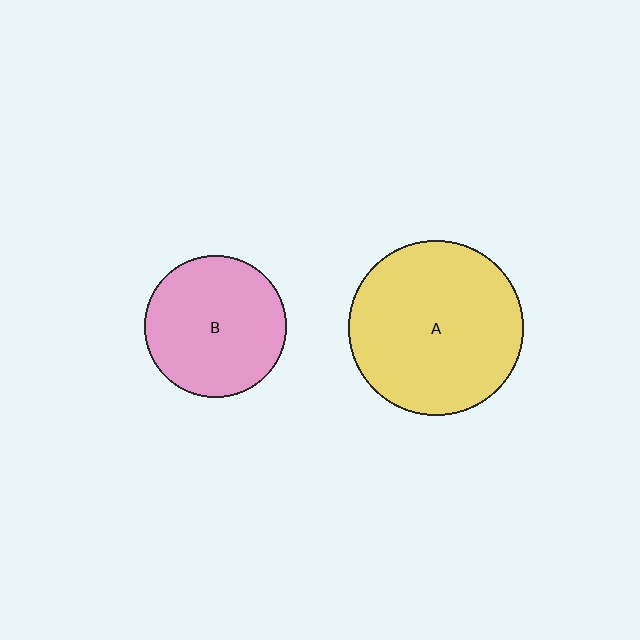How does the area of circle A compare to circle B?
Approximately 1.5 times.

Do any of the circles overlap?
No, none of the circles overlap.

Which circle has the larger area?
Circle A (yellow).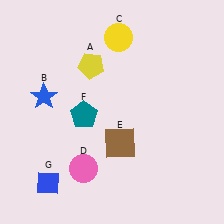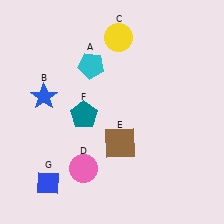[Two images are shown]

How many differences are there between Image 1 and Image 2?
There is 1 difference between the two images.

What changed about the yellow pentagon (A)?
In Image 1, A is yellow. In Image 2, it changed to cyan.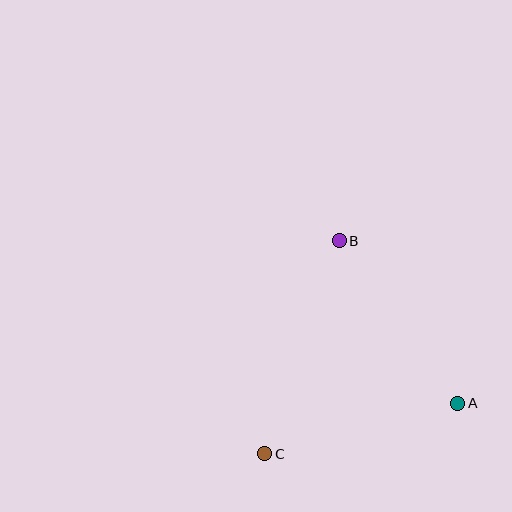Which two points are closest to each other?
Points A and C are closest to each other.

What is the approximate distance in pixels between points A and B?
The distance between A and B is approximately 201 pixels.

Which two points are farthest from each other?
Points B and C are farthest from each other.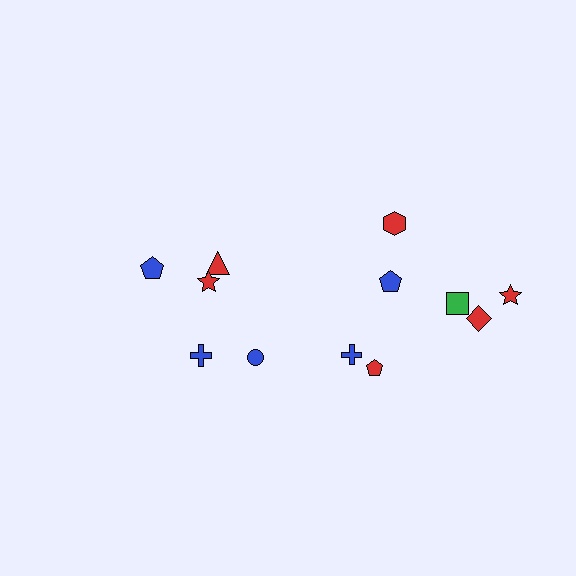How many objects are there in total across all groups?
There are 12 objects.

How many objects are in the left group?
There are 5 objects.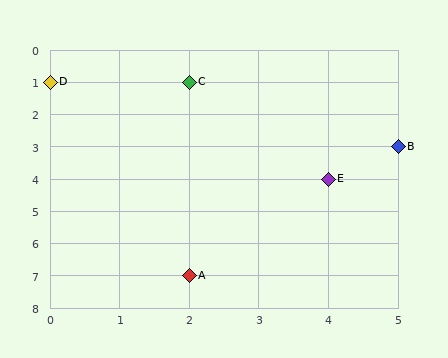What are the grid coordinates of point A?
Point A is at grid coordinates (2, 7).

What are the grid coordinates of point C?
Point C is at grid coordinates (2, 1).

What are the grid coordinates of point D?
Point D is at grid coordinates (0, 1).